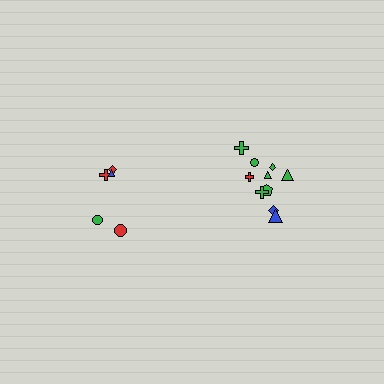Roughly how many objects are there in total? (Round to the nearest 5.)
Roughly 15 objects in total.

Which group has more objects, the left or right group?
The right group.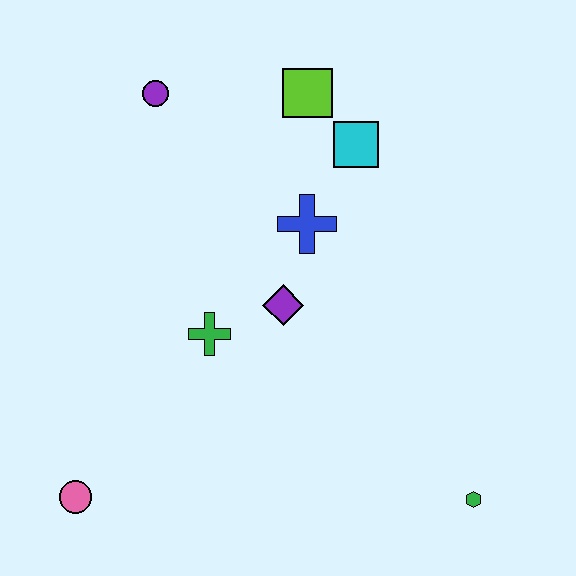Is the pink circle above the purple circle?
No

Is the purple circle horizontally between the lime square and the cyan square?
No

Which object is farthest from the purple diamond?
The pink circle is farthest from the purple diamond.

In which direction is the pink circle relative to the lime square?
The pink circle is below the lime square.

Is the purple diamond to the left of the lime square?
Yes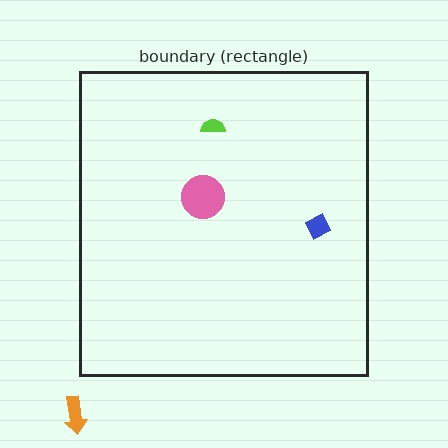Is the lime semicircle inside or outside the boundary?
Inside.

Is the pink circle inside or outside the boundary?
Inside.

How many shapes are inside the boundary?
3 inside, 1 outside.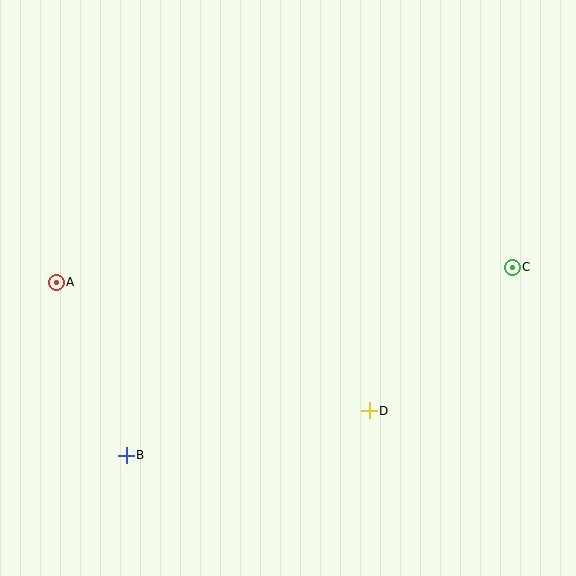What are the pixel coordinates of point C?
Point C is at (512, 267).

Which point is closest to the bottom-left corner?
Point B is closest to the bottom-left corner.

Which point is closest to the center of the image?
Point D at (369, 411) is closest to the center.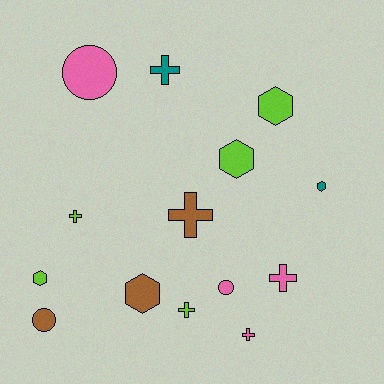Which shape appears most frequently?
Cross, with 6 objects.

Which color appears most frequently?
Lime, with 5 objects.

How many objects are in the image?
There are 14 objects.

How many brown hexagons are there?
There is 1 brown hexagon.